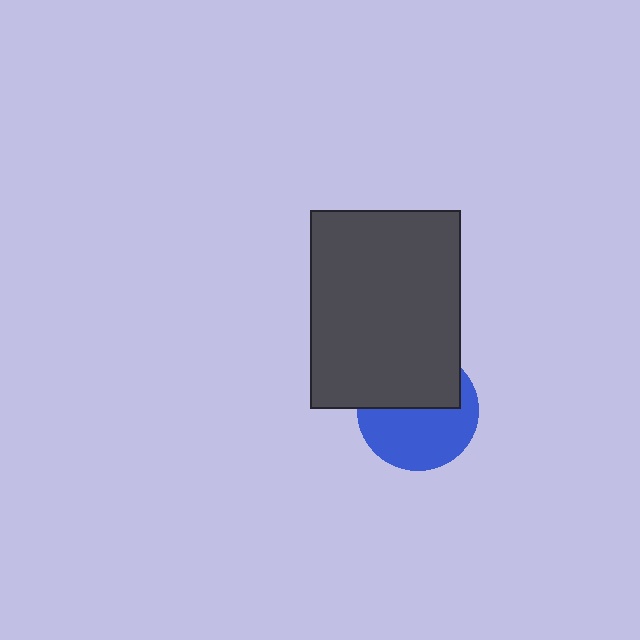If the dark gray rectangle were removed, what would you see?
You would see the complete blue circle.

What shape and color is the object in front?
The object in front is a dark gray rectangle.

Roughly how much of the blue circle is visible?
About half of it is visible (roughly 55%).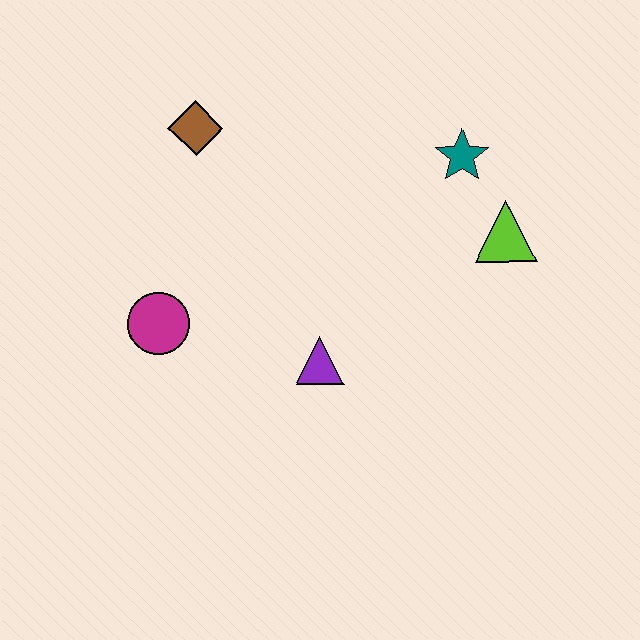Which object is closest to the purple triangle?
The magenta circle is closest to the purple triangle.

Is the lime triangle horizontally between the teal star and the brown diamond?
No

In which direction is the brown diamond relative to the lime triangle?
The brown diamond is to the left of the lime triangle.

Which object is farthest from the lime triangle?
The magenta circle is farthest from the lime triangle.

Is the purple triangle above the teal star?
No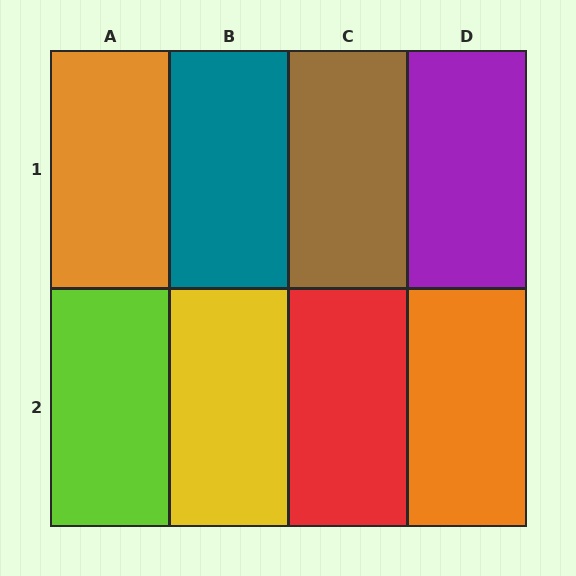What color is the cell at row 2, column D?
Orange.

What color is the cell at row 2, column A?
Lime.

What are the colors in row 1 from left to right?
Orange, teal, brown, purple.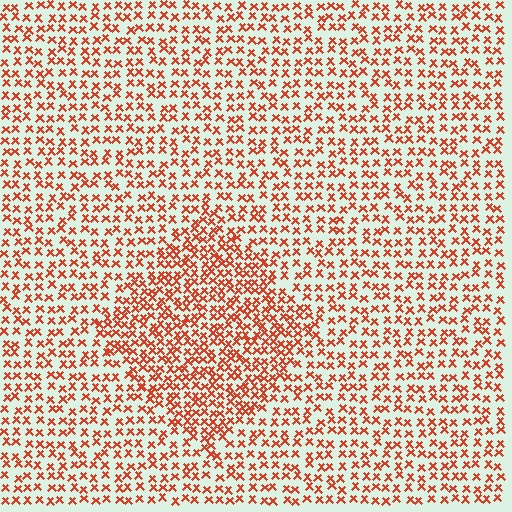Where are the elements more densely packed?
The elements are more densely packed inside the diamond boundary.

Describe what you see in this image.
The image contains small red elements arranged at two different densities. A diamond-shaped region is visible where the elements are more densely packed than the surrounding area.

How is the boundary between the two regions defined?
The boundary is defined by a change in element density (approximately 1.7x ratio). All elements are the same color, size, and shape.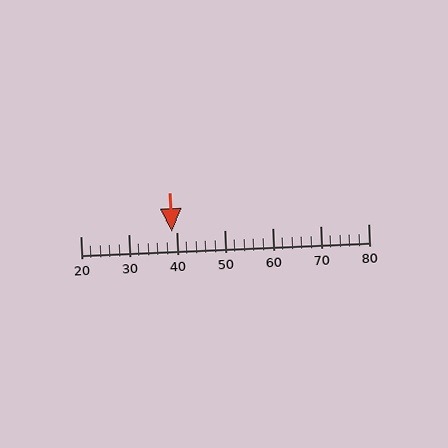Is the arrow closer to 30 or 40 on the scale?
The arrow is closer to 40.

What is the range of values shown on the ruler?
The ruler shows values from 20 to 80.